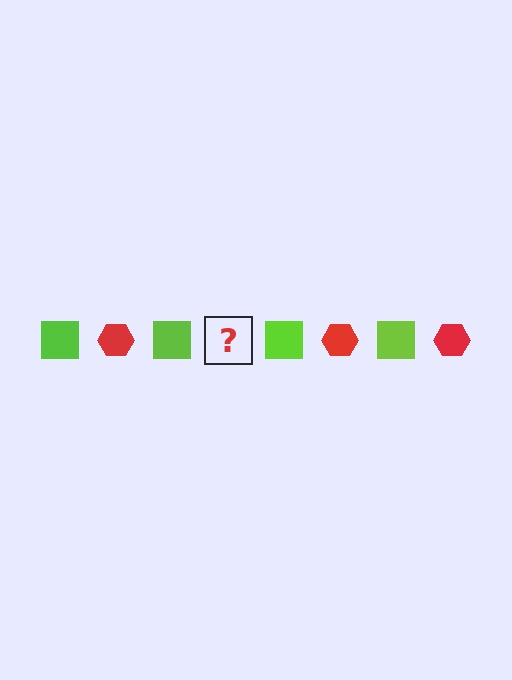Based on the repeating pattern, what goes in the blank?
The blank should be a red hexagon.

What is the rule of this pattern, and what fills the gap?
The rule is that the pattern alternates between lime square and red hexagon. The gap should be filled with a red hexagon.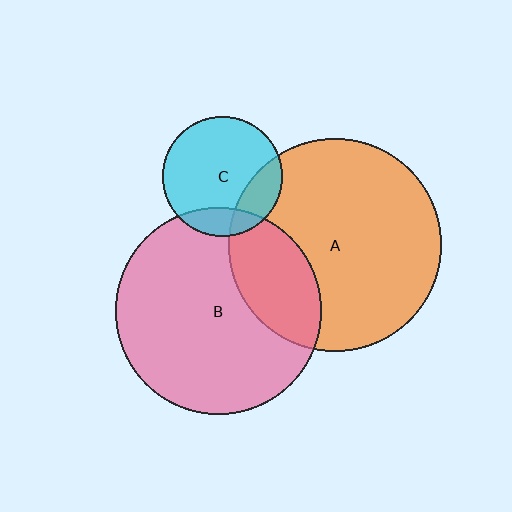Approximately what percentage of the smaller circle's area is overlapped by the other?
Approximately 15%.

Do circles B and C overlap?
Yes.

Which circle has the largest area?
Circle A (orange).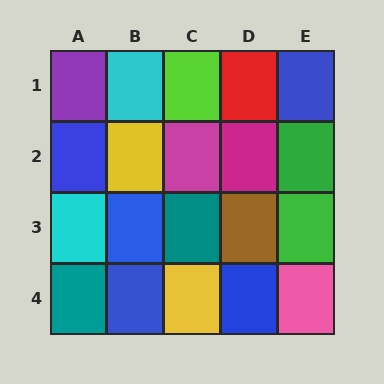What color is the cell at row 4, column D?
Blue.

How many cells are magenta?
2 cells are magenta.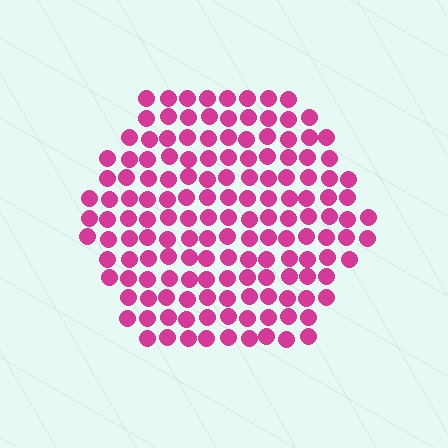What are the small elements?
The small elements are circles.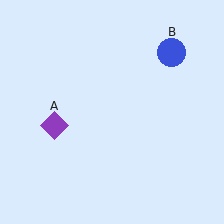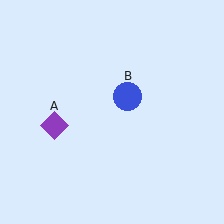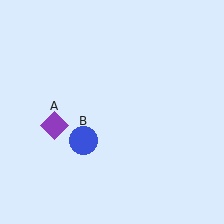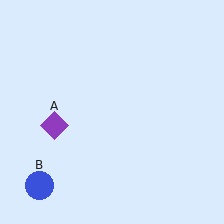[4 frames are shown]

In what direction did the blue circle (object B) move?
The blue circle (object B) moved down and to the left.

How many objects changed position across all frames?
1 object changed position: blue circle (object B).